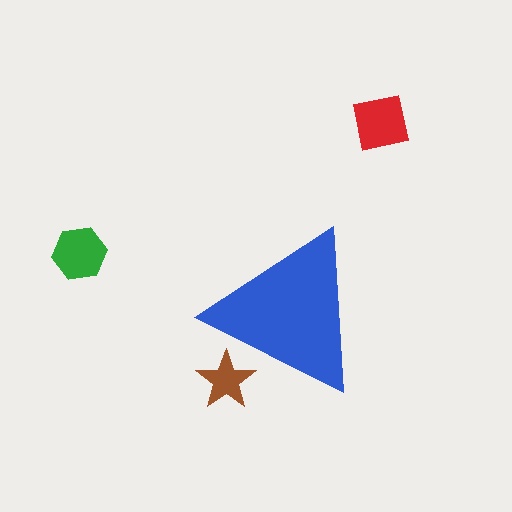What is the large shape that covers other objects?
A blue triangle.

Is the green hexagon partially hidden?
No, the green hexagon is fully visible.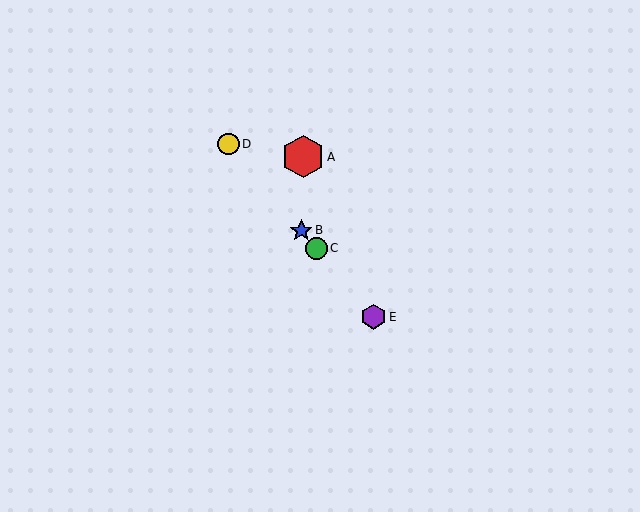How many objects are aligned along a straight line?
4 objects (B, C, D, E) are aligned along a straight line.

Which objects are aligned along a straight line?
Objects B, C, D, E are aligned along a straight line.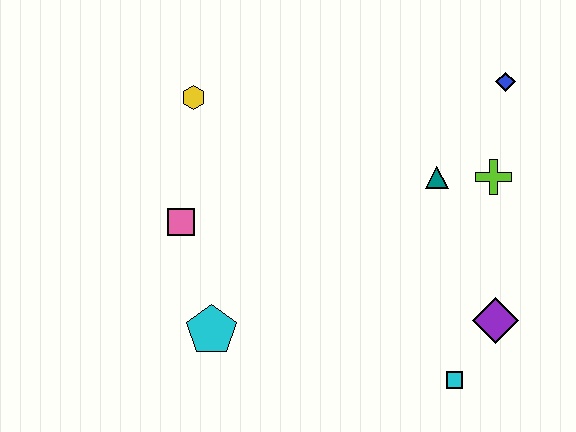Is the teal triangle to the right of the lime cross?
No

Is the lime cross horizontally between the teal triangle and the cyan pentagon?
No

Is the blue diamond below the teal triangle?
No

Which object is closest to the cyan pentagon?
The pink square is closest to the cyan pentagon.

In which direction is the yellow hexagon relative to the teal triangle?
The yellow hexagon is to the left of the teal triangle.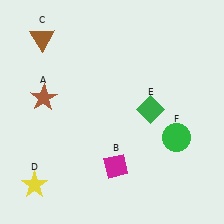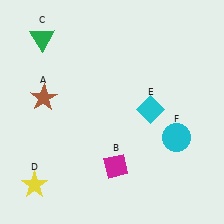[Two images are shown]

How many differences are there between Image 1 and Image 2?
There are 3 differences between the two images.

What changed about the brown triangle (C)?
In Image 1, C is brown. In Image 2, it changed to green.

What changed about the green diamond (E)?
In Image 1, E is green. In Image 2, it changed to cyan.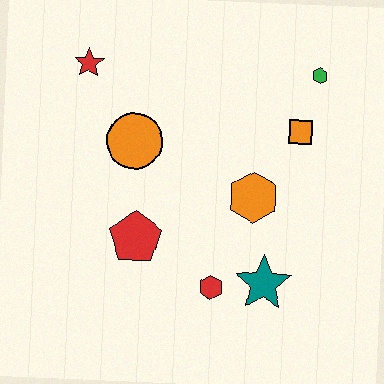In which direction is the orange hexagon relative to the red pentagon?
The orange hexagon is to the right of the red pentagon.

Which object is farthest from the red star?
The teal star is farthest from the red star.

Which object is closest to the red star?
The orange circle is closest to the red star.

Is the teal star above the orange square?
No